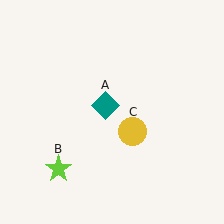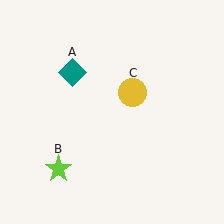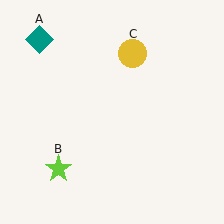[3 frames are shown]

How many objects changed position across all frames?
2 objects changed position: teal diamond (object A), yellow circle (object C).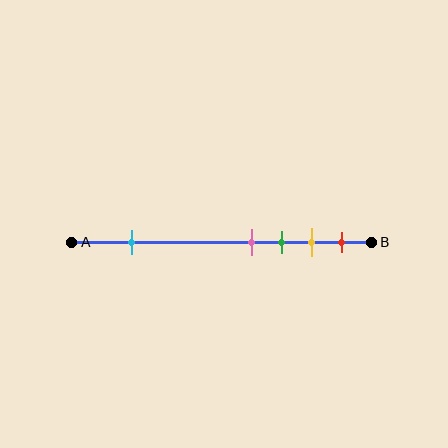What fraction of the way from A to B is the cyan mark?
The cyan mark is approximately 20% (0.2) of the way from A to B.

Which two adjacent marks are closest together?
The pink and green marks are the closest adjacent pair.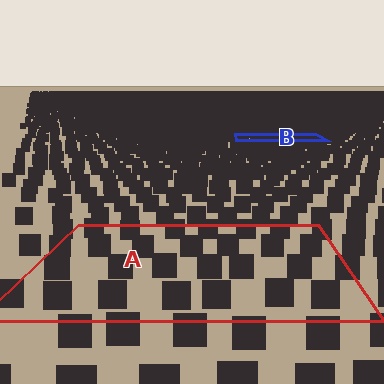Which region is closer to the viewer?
Region A is closer. The texture elements there are larger and more spread out.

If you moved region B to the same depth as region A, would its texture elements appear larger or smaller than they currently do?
They would appear larger. At a closer depth, the same texture elements are projected at a bigger on-screen size.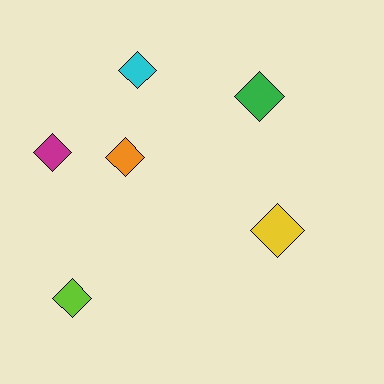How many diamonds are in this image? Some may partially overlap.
There are 6 diamonds.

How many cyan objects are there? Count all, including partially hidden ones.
There is 1 cyan object.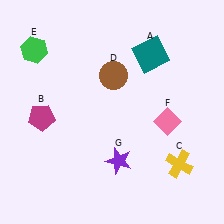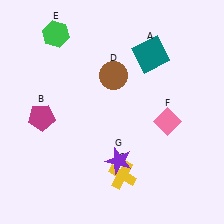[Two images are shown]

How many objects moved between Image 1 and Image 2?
2 objects moved between the two images.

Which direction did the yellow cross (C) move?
The yellow cross (C) moved left.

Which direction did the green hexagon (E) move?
The green hexagon (E) moved right.